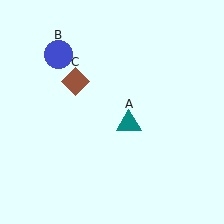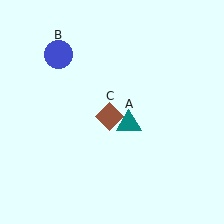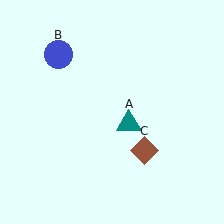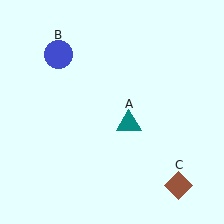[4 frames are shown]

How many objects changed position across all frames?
1 object changed position: brown diamond (object C).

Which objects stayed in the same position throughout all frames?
Teal triangle (object A) and blue circle (object B) remained stationary.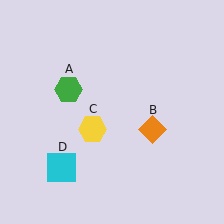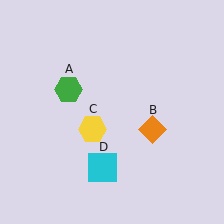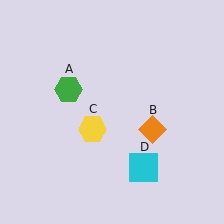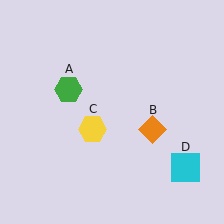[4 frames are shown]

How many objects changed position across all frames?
1 object changed position: cyan square (object D).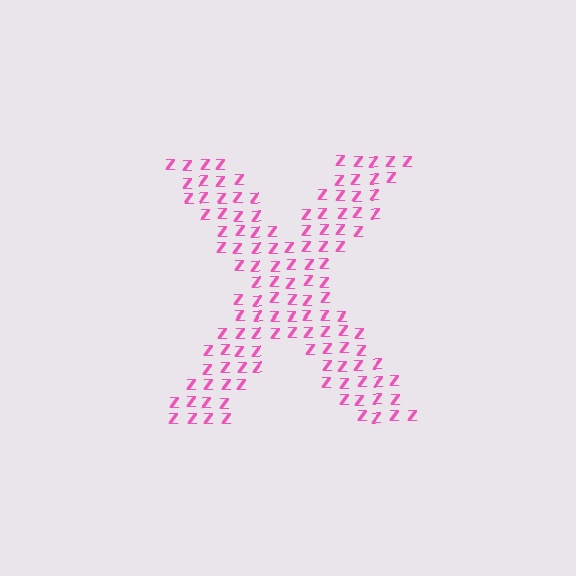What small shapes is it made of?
It is made of small letter Z's.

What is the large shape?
The large shape is the letter X.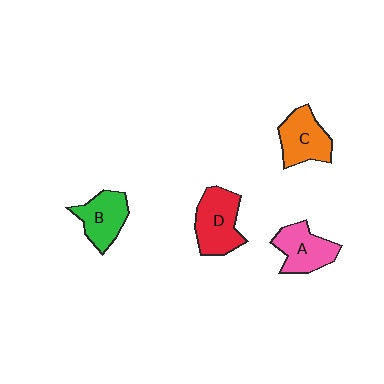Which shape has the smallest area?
Shape B (green).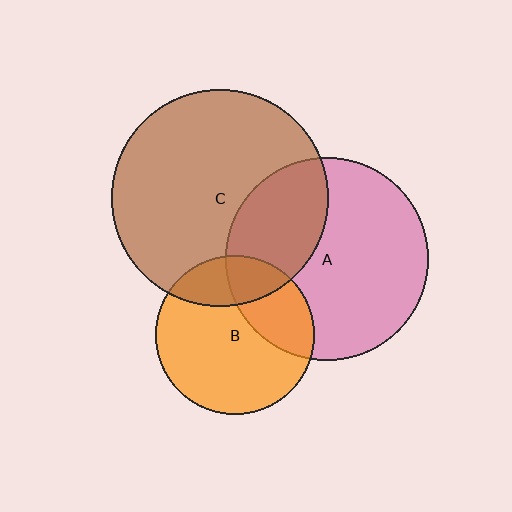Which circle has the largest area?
Circle C (brown).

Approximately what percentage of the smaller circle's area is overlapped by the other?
Approximately 20%.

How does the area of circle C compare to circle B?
Approximately 1.9 times.